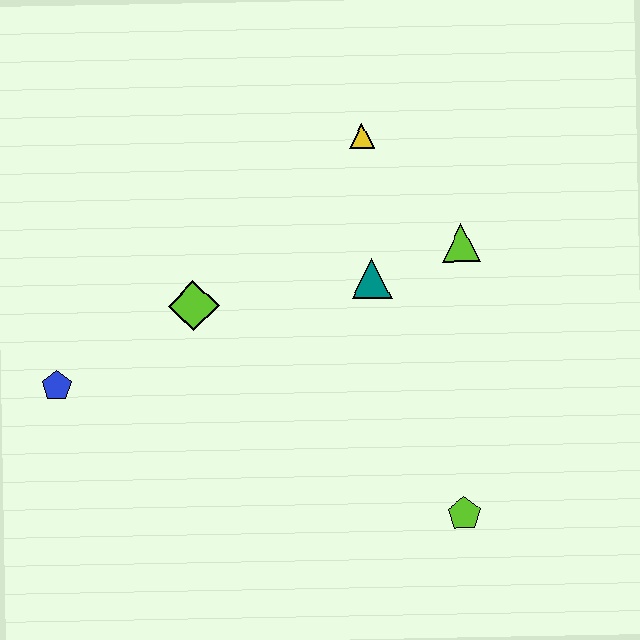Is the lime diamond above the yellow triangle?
No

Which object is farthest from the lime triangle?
The blue pentagon is farthest from the lime triangle.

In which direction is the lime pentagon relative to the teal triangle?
The lime pentagon is below the teal triangle.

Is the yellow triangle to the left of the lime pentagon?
Yes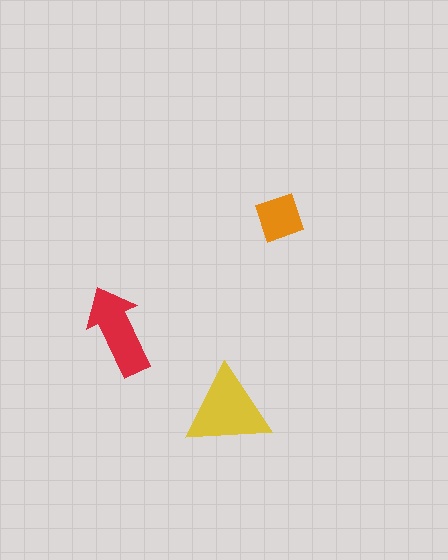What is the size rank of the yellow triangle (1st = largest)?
1st.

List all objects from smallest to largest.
The orange diamond, the red arrow, the yellow triangle.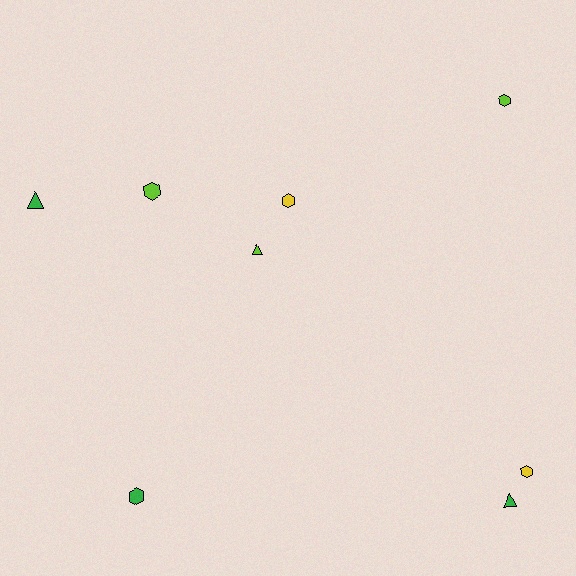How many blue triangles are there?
There are no blue triangles.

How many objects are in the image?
There are 8 objects.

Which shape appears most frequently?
Hexagon, with 5 objects.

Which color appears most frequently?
Green, with 3 objects.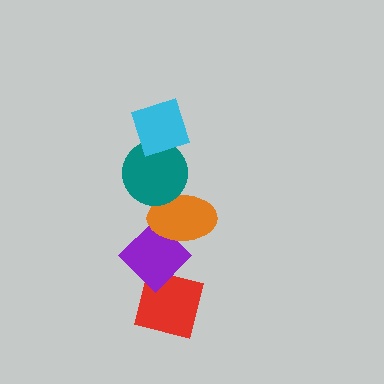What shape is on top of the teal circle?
The cyan diamond is on top of the teal circle.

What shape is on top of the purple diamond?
The orange ellipse is on top of the purple diamond.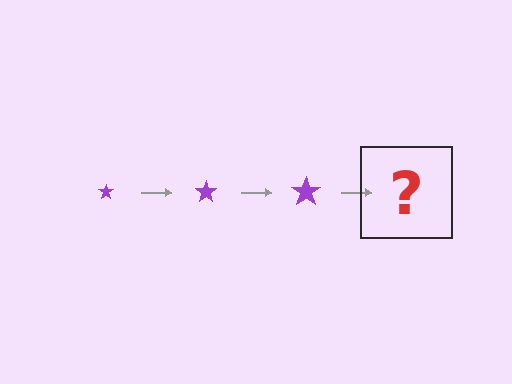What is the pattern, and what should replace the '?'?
The pattern is that the star gets progressively larger each step. The '?' should be a purple star, larger than the previous one.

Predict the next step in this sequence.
The next step is a purple star, larger than the previous one.